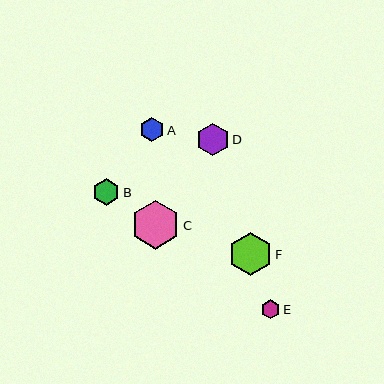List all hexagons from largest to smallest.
From largest to smallest: C, F, D, B, A, E.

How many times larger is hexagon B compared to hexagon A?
Hexagon B is approximately 1.2 times the size of hexagon A.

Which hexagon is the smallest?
Hexagon E is the smallest with a size of approximately 19 pixels.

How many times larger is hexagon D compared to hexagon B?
Hexagon D is approximately 1.2 times the size of hexagon B.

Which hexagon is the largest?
Hexagon C is the largest with a size of approximately 48 pixels.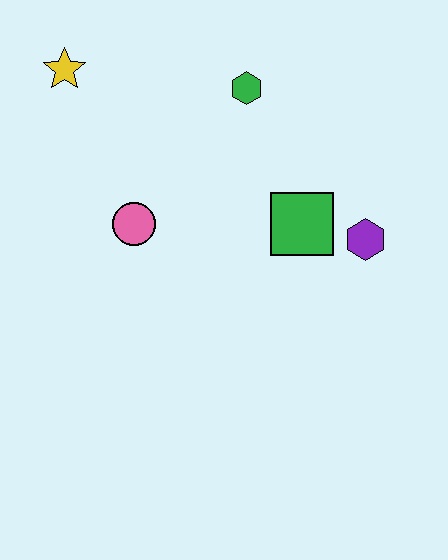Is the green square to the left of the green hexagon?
No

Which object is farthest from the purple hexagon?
The yellow star is farthest from the purple hexagon.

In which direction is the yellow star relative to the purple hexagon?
The yellow star is to the left of the purple hexagon.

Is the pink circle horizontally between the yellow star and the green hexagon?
Yes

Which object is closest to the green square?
The purple hexagon is closest to the green square.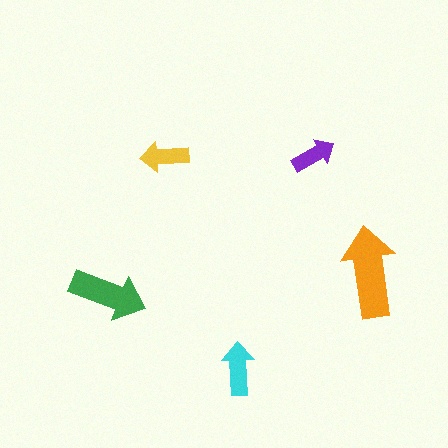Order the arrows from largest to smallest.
the orange one, the green one, the cyan one, the yellow one, the purple one.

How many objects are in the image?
There are 5 objects in the image.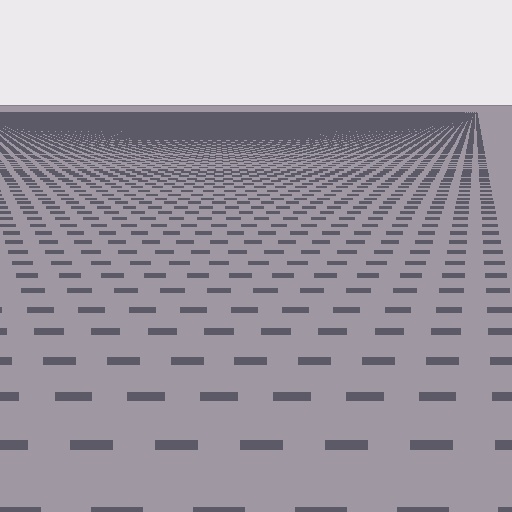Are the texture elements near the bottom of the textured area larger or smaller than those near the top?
Larger. Near the bottom, elements are closer to the viewer and appear at a bigger on-screen size.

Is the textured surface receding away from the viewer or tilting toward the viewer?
The surface is receding away from the viewer. Texture elements get smaller and denser toward the top.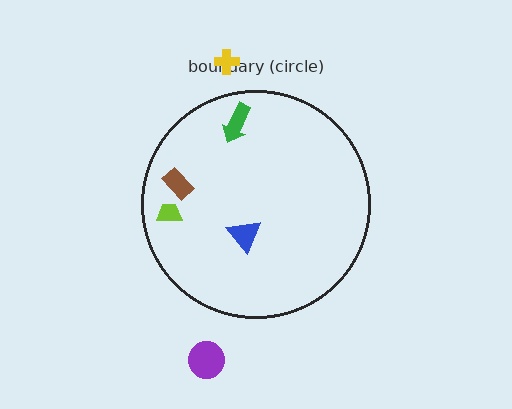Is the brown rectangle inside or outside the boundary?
Inside.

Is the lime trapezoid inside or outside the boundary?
Inside.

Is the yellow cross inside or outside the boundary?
Outside.